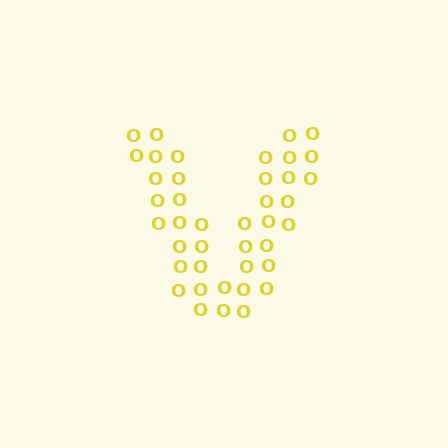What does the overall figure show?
The overall figure shows the letter V.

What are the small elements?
The small elements are letter O's.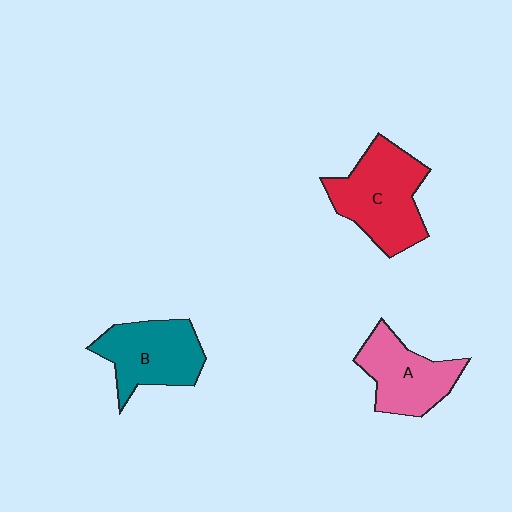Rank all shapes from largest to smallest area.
From largest to smallest: C (red), B (teal), A (pink).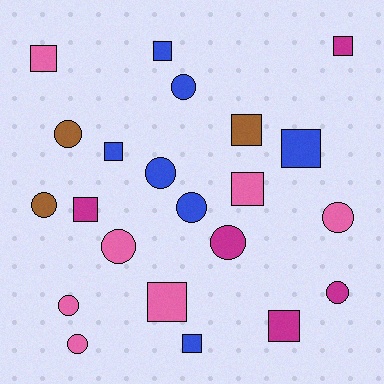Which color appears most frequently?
Pink, with 7 objects.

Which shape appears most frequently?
Square, with 11 objects.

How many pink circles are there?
There are 4 pink circles.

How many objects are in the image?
There are 22 objects.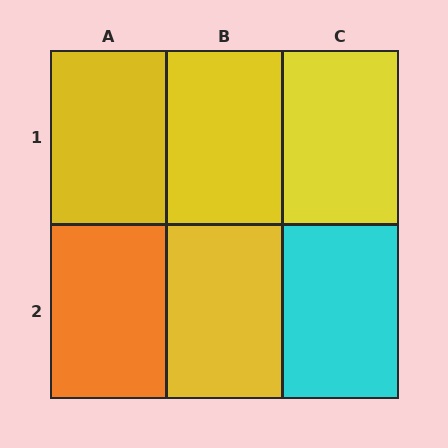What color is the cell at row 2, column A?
Orange.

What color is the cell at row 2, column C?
Cyan.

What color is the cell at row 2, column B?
Yellow.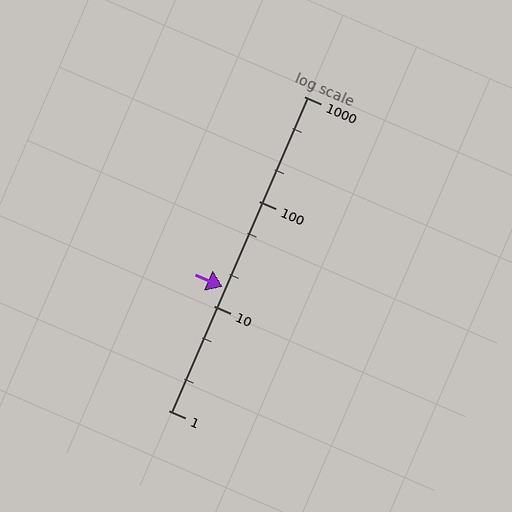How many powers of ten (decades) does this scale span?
The scale spans 3 decades, from 1 to 1000.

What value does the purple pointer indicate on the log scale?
The pointer indicates approximately 15.